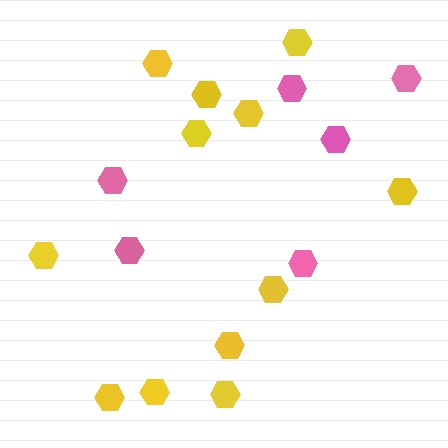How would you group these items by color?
There are 2 groups: one group of yellow hexagons (12) and one group of pink hexagons (6).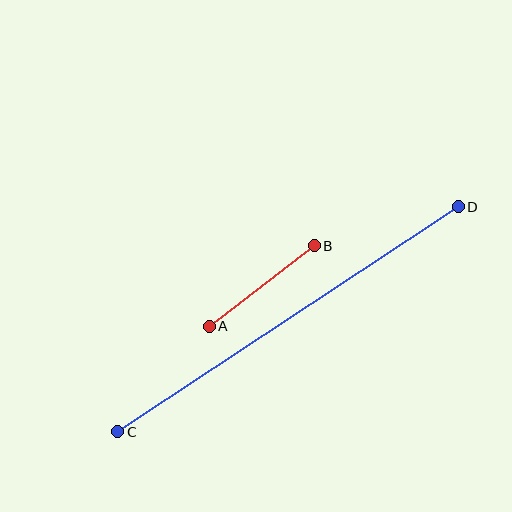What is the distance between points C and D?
The distance is approximately 408 pixels.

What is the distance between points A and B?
The distance is approximately 132 pixels.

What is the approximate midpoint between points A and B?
The midpoint is at approximately (262, 286) pixels.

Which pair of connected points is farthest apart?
Points C and D are farthest apart.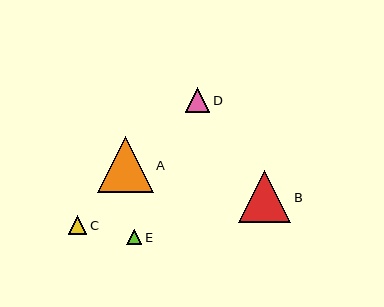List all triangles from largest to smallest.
From largest to smallest: A, B, D, C, E.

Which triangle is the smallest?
Triangle E is the smallest with a size of approximately 15 pixels.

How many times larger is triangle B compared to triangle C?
Triangle B is approximately 2.8 times the size of triangle C.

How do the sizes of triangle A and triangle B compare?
Triangle A and triangle B are approximately the same size.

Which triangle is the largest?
Triangle A is the largest with a size of approximately 56 pixels.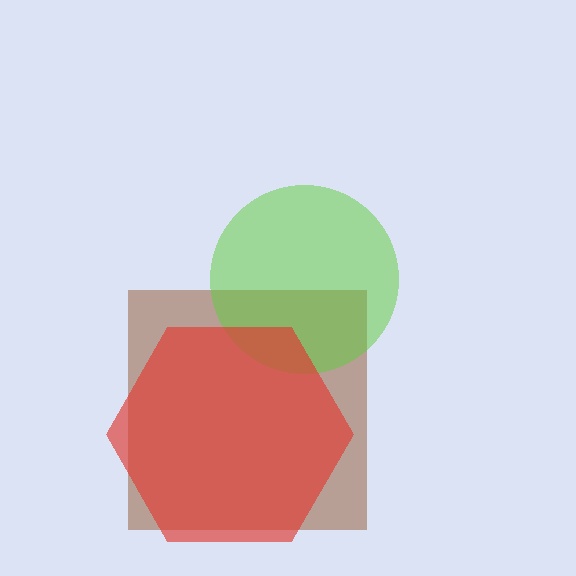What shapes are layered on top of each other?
The layered shapes are: a brown square, a lime circle, a red hexagon.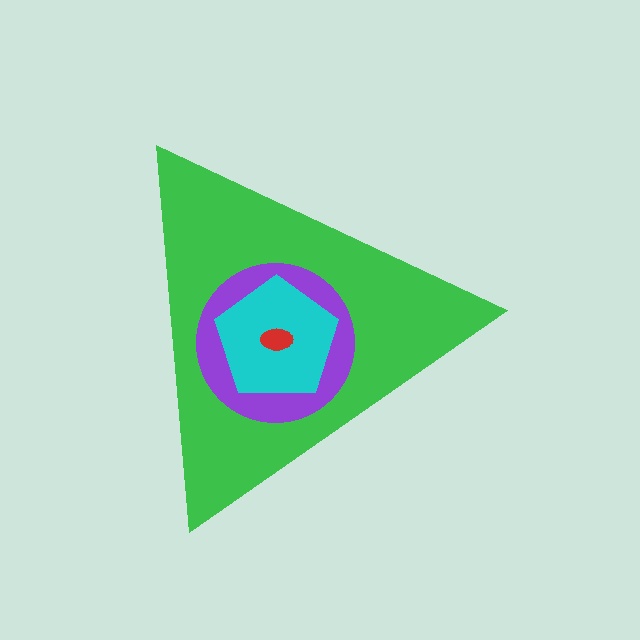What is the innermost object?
The red ellipse.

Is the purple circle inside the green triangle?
Yes.